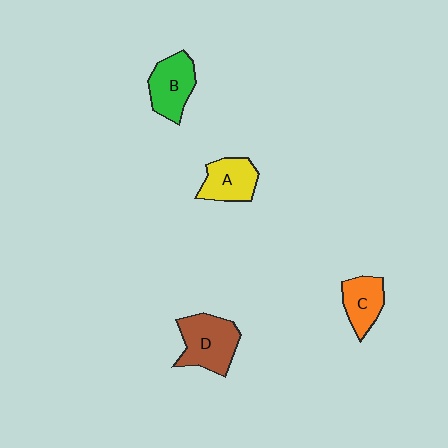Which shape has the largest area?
Shape D (brown).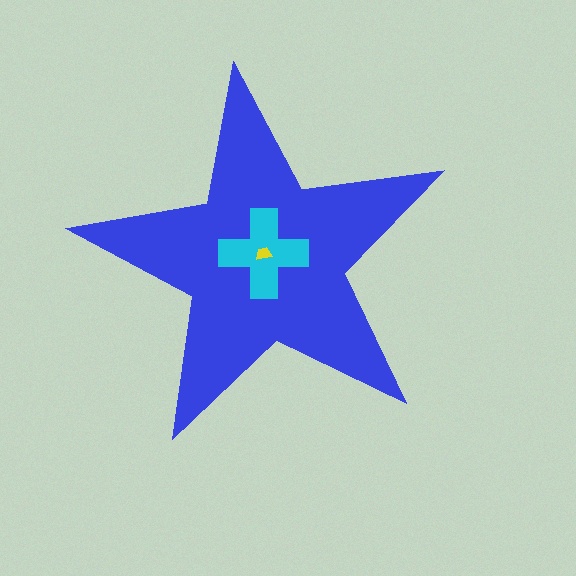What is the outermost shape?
The blue star.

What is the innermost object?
The yellow trapezoid.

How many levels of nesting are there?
3.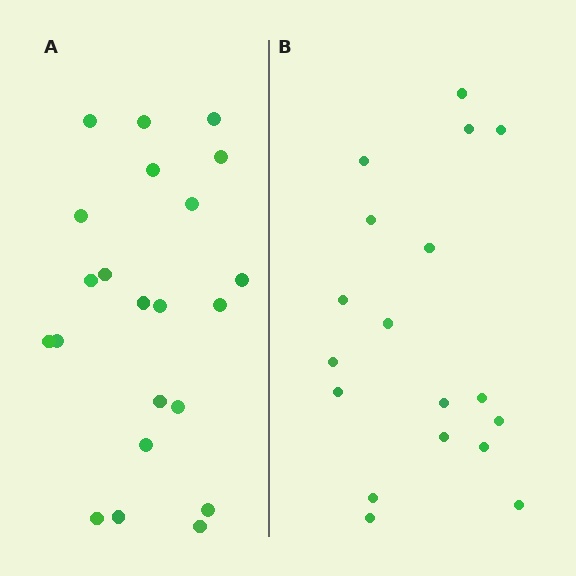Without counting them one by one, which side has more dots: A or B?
Region A (the left region) has more dots.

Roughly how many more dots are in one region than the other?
Region A has about 4 more dots than region B.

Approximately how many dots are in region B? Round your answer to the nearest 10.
About 20 dots. (The exact count is 18, which rounds to 20.)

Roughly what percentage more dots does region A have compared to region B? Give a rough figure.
About 20% more.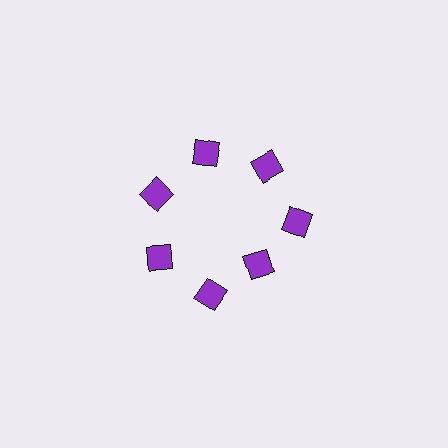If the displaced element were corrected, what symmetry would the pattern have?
It would have 7-fold rotational symmetry — the pattern would map onto itself every 51 degrees.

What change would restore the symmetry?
The symmetry would be restored by moving it outward, back onto the ring so that all 7 diamonds sit at equal angles and equal distance from the center.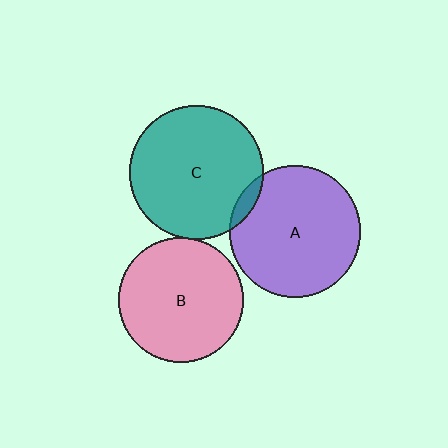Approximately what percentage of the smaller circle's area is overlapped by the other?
Approximately 5%.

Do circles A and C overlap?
Yes.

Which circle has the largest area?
Circle C (teal).